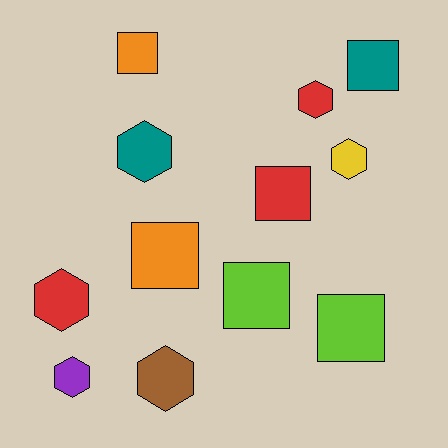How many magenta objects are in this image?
There are no magenta objects.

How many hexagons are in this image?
There are 6 hexagons.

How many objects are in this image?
There are 12 objects.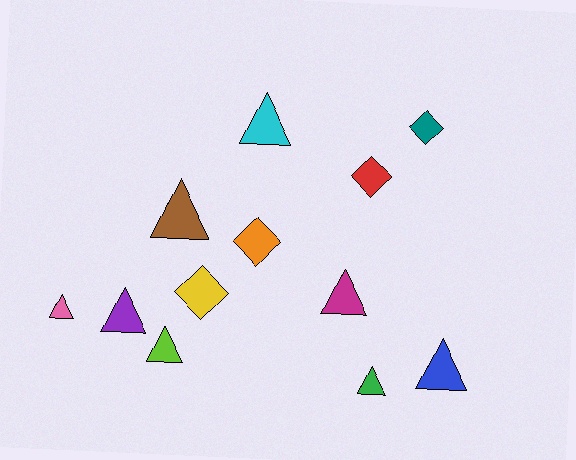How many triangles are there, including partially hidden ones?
There are 8 triangles.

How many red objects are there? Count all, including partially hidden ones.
There is 1 red object.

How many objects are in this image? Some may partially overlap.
There are 12 objects.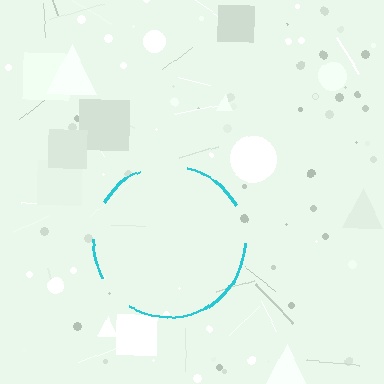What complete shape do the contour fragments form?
The contour fragments form a circle.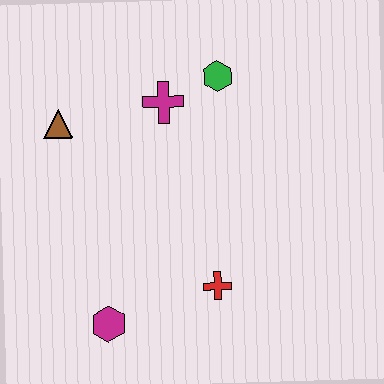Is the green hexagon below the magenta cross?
No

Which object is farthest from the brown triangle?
The red cross is farthest from the brown triangle.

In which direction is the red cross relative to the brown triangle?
The red cross is below the brown triangle.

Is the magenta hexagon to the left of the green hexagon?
Yes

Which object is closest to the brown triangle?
The magenta cross is closest to the brown triangle.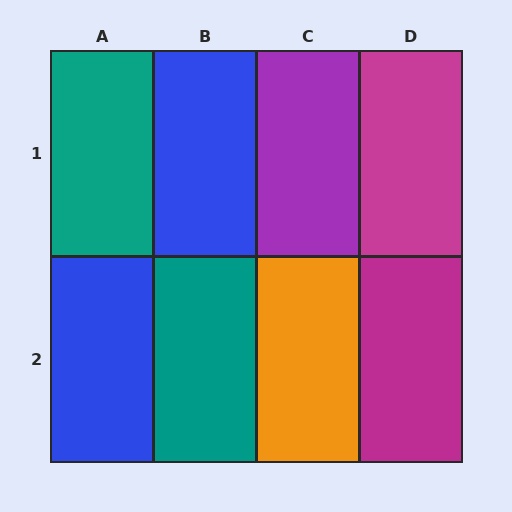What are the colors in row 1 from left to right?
Teal, blue, purple, magenta.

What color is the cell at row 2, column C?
Orange.